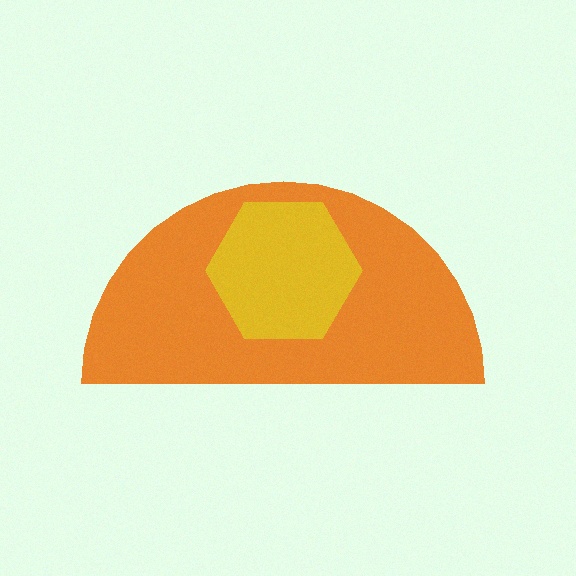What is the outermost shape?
The orange semicircle.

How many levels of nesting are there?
2.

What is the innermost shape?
The yellow hexagon.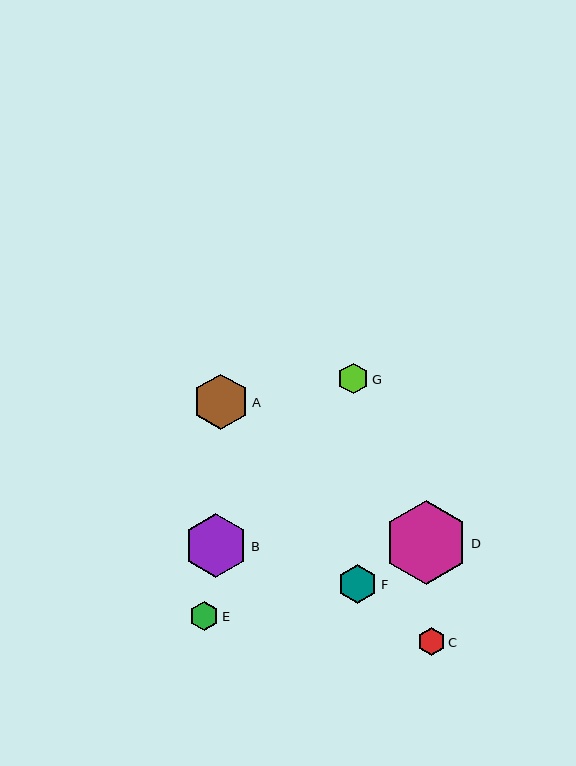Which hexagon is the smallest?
Hexagon C is the smallest with a size of approximately 27 pixels.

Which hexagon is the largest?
Hexagon D is the largest with a size of approximately 84 pixels.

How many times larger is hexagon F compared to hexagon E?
Hexagon F is approximately 1.4 times the size of hexagon E.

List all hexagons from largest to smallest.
From largest to smallest: D, B, A, F, G, E, C.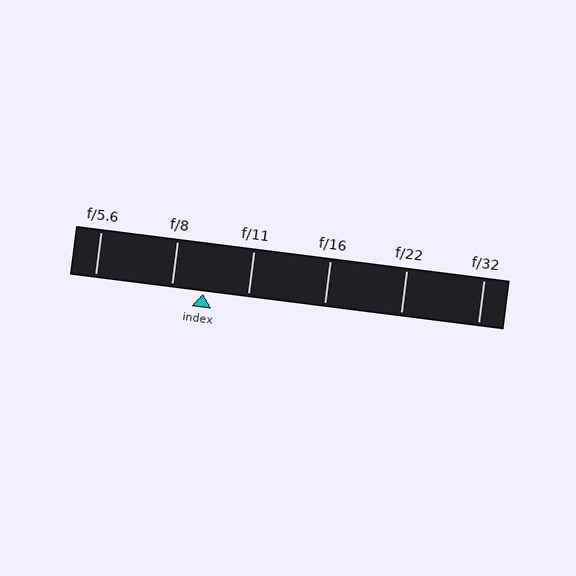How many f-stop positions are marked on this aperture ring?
There are 6 f-stop positions marked.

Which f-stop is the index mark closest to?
The index mark is closest to f/8.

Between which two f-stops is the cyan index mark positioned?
The index mark is between f/8 and f/11.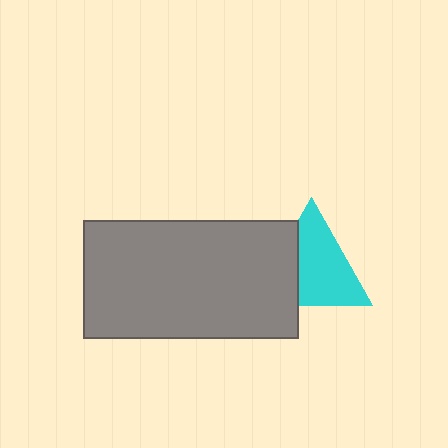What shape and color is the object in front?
The object in front is a gray rectangle.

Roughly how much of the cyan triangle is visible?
Most of it is visible (roughly 67%).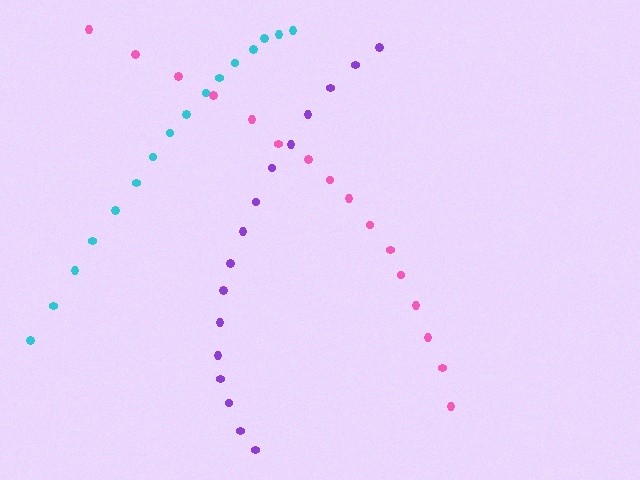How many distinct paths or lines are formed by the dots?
There are 3 distinct paths.